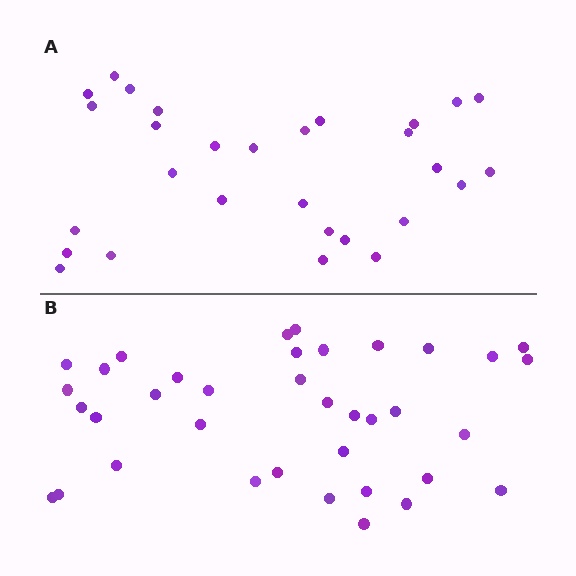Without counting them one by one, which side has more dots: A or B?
Region B (the bottom region) has more dots.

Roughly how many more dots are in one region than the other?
Region B has roughly 8 or so more dots than region A.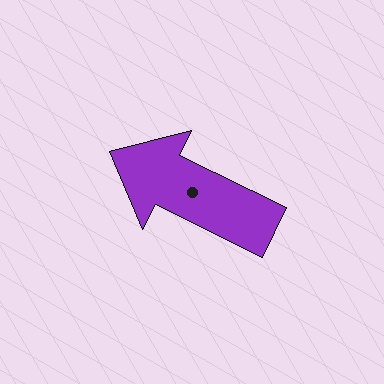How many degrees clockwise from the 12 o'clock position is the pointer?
Approximately 296 degrees.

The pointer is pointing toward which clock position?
Roughly 10 o'clock.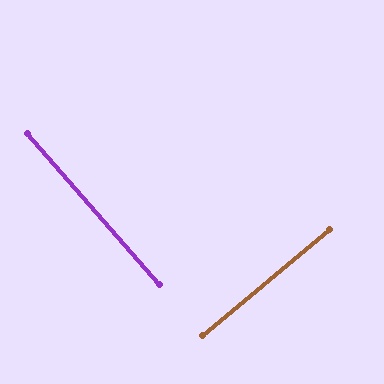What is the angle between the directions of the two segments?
Approximately 89 degrees.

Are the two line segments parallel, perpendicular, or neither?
Perpendicular — they meet at approximately 89°.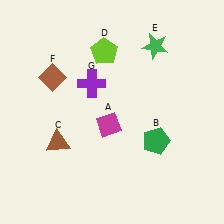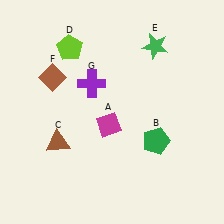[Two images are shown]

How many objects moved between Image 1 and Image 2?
1 object moved between the two images.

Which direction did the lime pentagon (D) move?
The lime pentagon (D) moved left.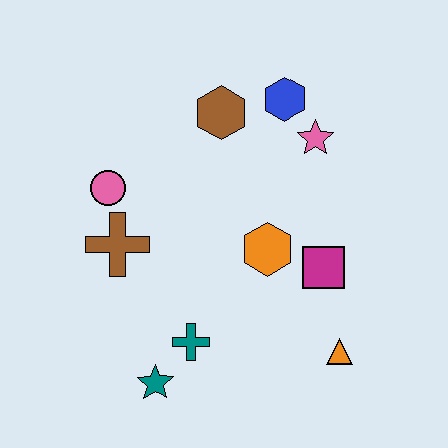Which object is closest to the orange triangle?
The magenta square is closest to the orange triangle.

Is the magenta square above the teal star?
Yes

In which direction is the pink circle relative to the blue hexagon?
The pink circle is to the left of the blue hexagon.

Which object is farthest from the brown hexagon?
The teal star is farthest from the brown hexagon.